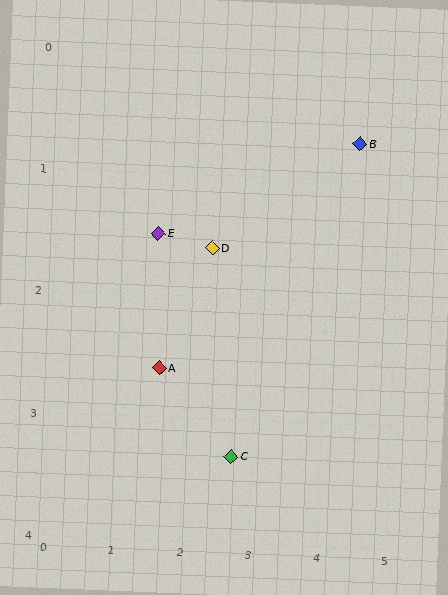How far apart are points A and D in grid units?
Points A and D are about 1.2 grid units apart.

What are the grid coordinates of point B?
Point B is at approximately (4.4, 0.7).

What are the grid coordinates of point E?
Point E is at approximately (1.5, 1.5).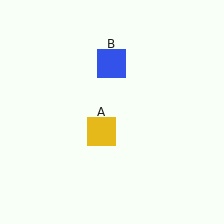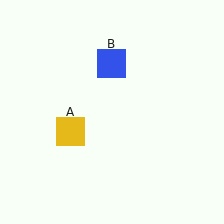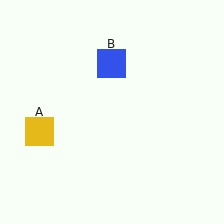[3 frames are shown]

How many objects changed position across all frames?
1 object changed position: yellow square (object A).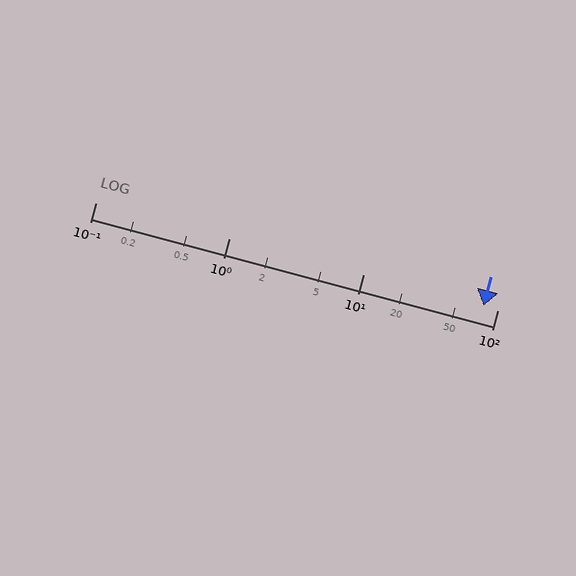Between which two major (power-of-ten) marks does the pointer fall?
The pointer is between 10 and 100.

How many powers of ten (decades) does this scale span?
The scale spans 3 decades, from 0.1 to 100.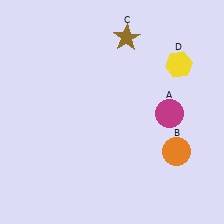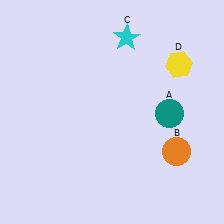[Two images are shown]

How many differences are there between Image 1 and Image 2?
There are 2 differences between the two images.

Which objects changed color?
A changed from magenta to teal. C changed from brown to cyan.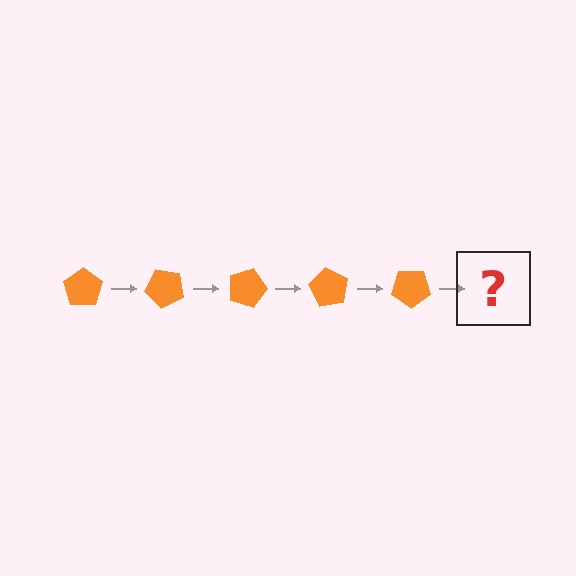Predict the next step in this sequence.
The next step is an orange pentagon rotated 225 degrees.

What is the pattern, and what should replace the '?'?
The pattern is that the pentagon rotates 45 degrees each step. The '?' should be an orange pentagon rotated 225 degrees.